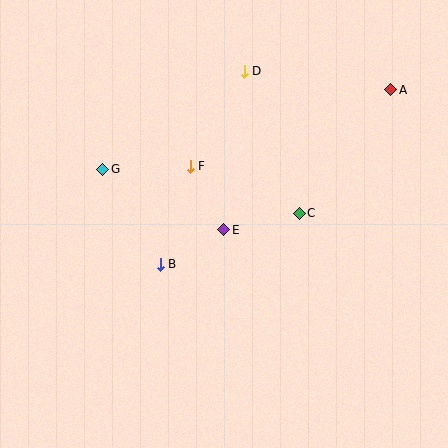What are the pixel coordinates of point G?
Point G is at (103, 169).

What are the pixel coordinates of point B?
Point B is at (160, 264).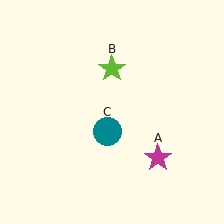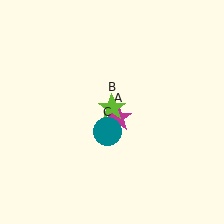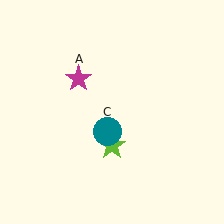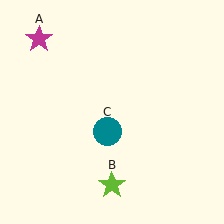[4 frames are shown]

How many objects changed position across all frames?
2 objects changed position: magenta star (object A), lime star (object B).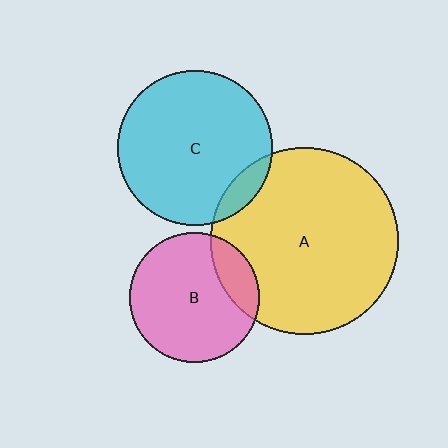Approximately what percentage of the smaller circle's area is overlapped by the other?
Approximately 15%.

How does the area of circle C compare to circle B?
Approximately 1.4 times.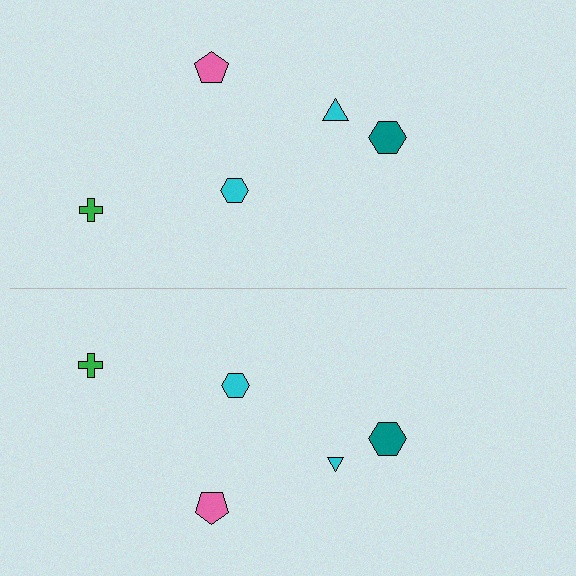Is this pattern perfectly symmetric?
No, the pattern is not perfectly symmetric. The cyan triangle on the bottom side has a different size than its mirror counterpart.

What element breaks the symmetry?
The cyan triangle on the bottom side has a different size than its mirror counterpart.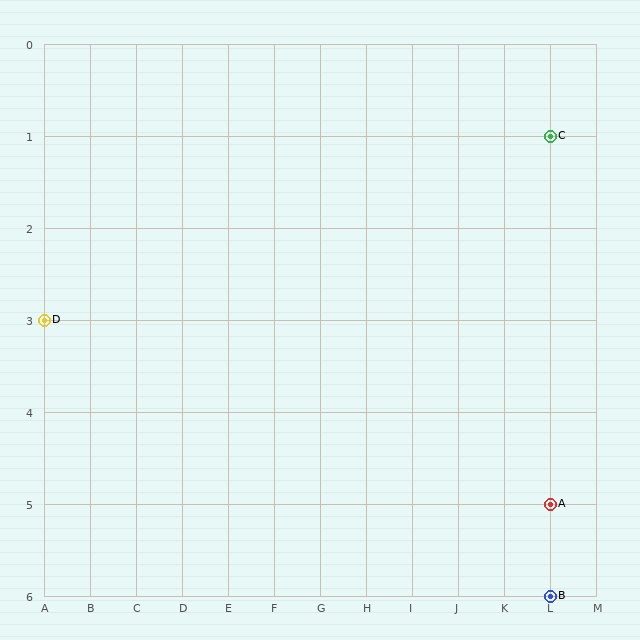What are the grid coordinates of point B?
Point B is at grid coordinates (L, 6).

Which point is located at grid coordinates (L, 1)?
Point C is at (L, 1).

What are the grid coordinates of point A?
Point A is at grid coordinates (L, 5).